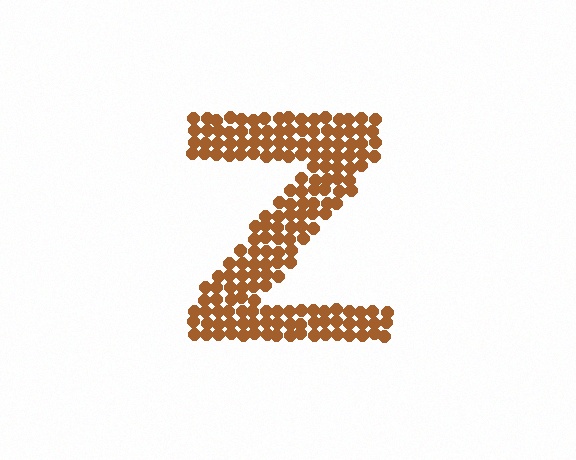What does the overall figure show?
The overall figure shows the letter Z.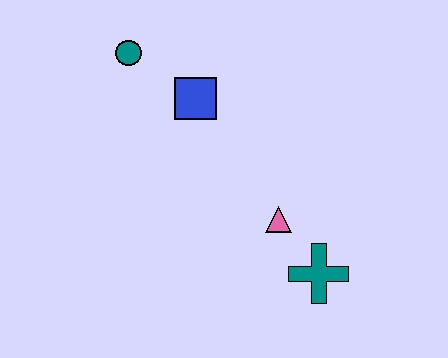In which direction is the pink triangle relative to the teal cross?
The pink triangle is above the teal cross.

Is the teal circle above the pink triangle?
Yes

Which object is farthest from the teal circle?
The teal cross is farthest from the teal circle.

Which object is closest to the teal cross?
The pink triangle is closest to the teal cross.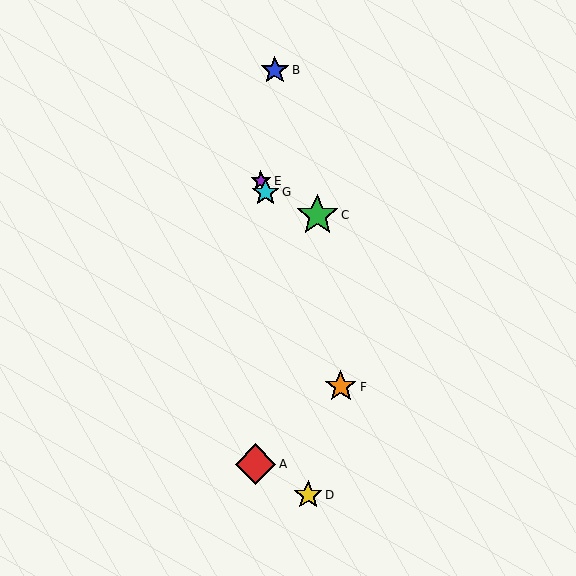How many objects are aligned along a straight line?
3 objects (E, F, G) are aligned along a straight line.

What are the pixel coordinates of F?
Object F is at (341, 387).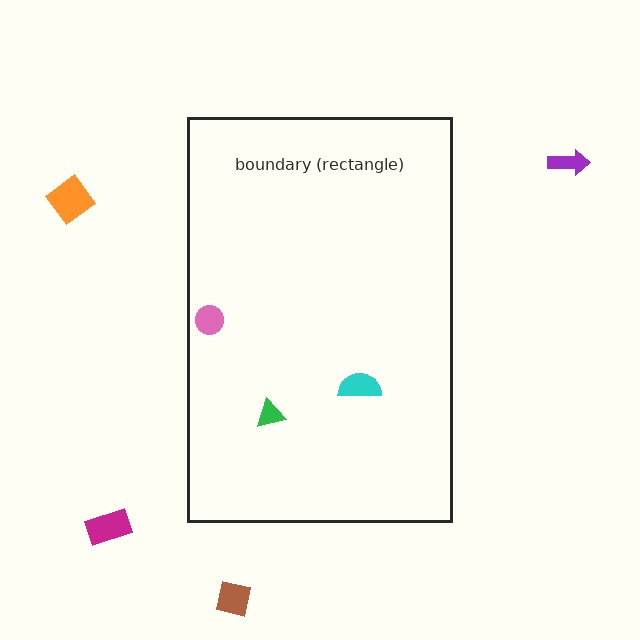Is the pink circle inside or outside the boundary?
Inside.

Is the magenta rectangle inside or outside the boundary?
Outside.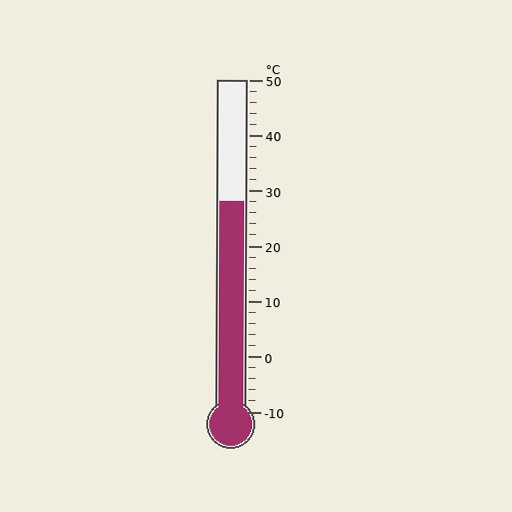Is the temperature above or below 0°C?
The temperature is above 0°C.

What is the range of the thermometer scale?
The thermometer scale ranges from -10°C to 50°C.